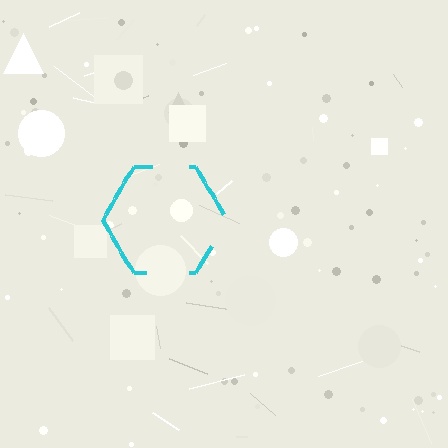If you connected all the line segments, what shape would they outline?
They would outline a hexagon.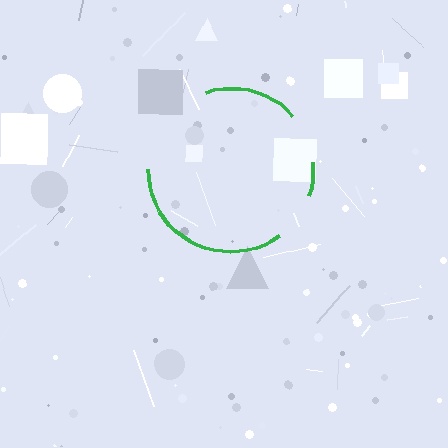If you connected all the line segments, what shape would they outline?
They would outline a circle.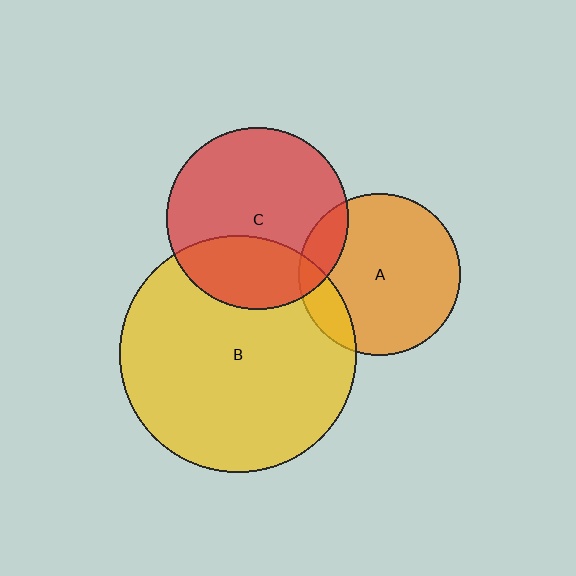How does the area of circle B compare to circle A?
Approximately 2.1 times.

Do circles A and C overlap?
Yes.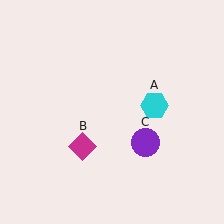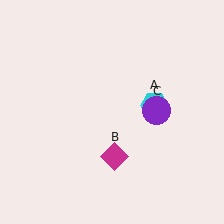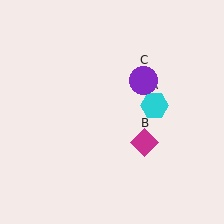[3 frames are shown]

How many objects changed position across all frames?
2 objects changed position: magenta diamond (object B), purple circle (object C).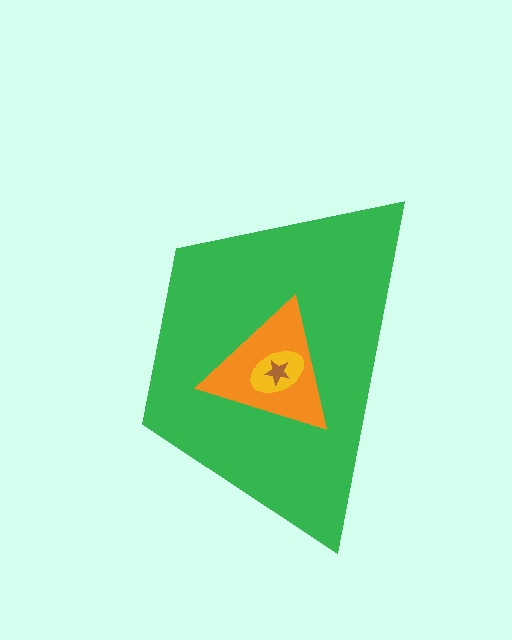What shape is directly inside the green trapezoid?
The orange triangle.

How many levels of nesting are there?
4.